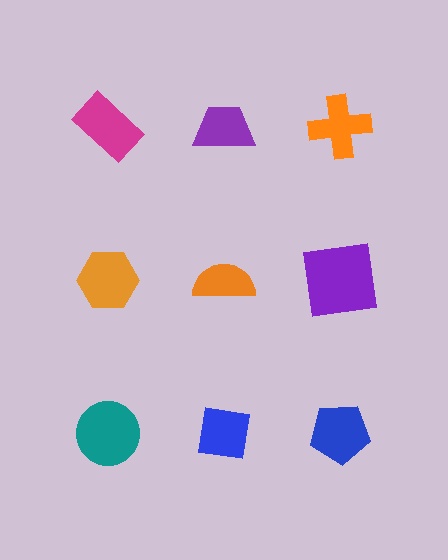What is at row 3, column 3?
A blue pentagon.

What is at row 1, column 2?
A purple trapezoid.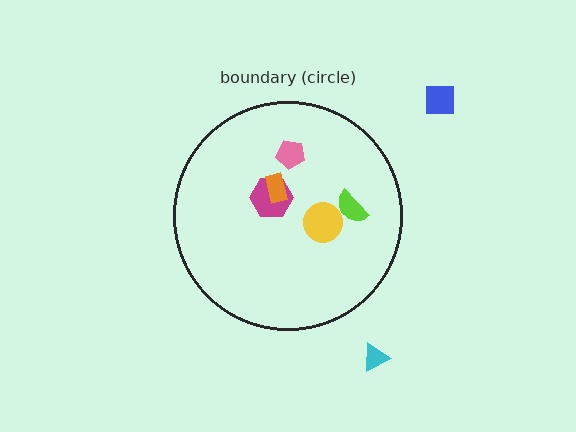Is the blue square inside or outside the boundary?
Outside.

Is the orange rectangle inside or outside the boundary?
Inside.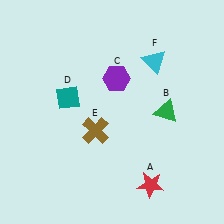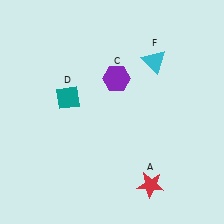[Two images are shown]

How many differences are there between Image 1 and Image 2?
There are 2 differences between the two images.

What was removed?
The brown cross (E), the green triangle (B) were removed in Image 2.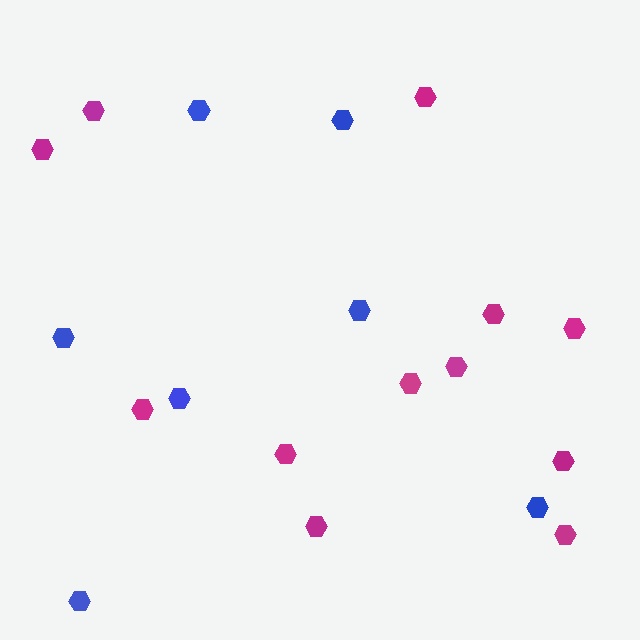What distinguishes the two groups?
There are 2 groups: one group of magenta hexagons (12) and one group of blue hexagons (7).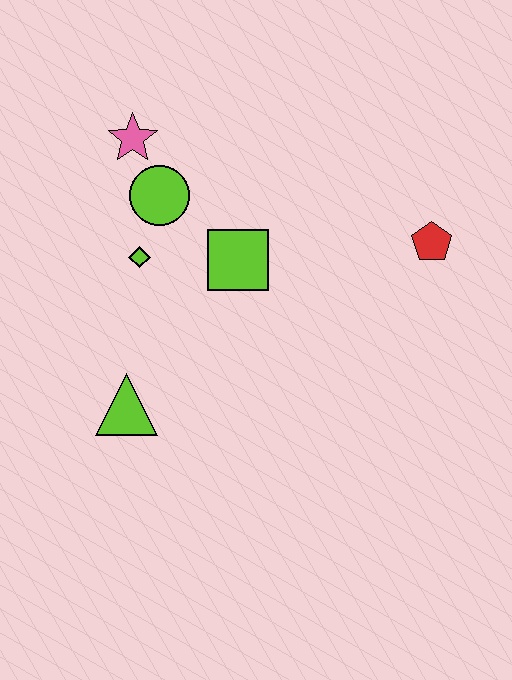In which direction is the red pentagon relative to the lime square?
The red pentagon is to the right of the lime square.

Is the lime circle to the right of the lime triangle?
Yes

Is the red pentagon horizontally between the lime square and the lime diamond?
No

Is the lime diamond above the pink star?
No